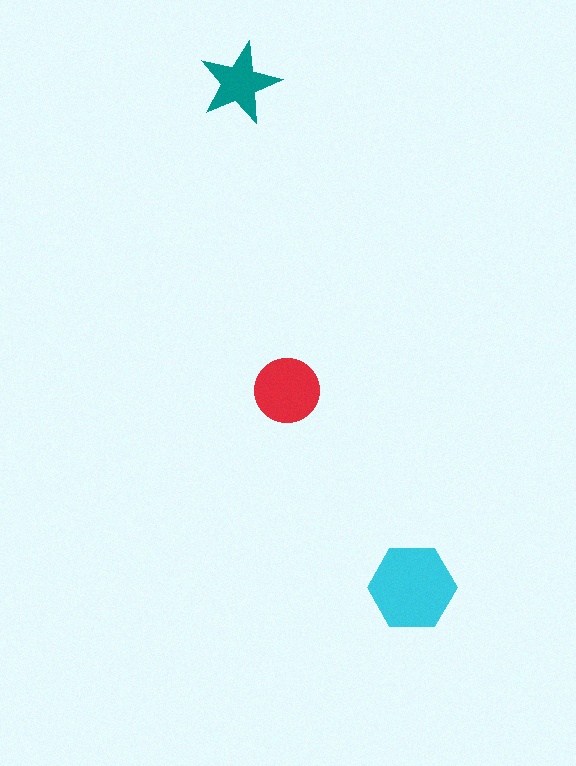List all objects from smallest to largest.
The teal star, the red circle, the cyan hexagon.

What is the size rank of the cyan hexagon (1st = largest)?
1st.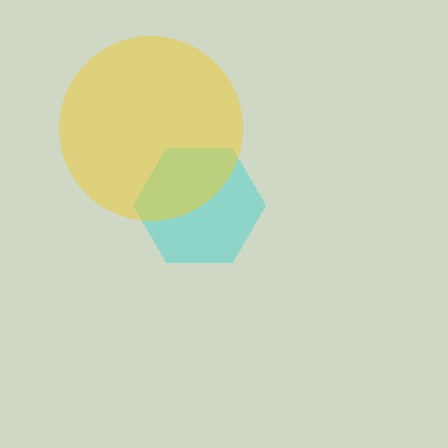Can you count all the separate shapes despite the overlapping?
Yes, there are 2 separate shapes.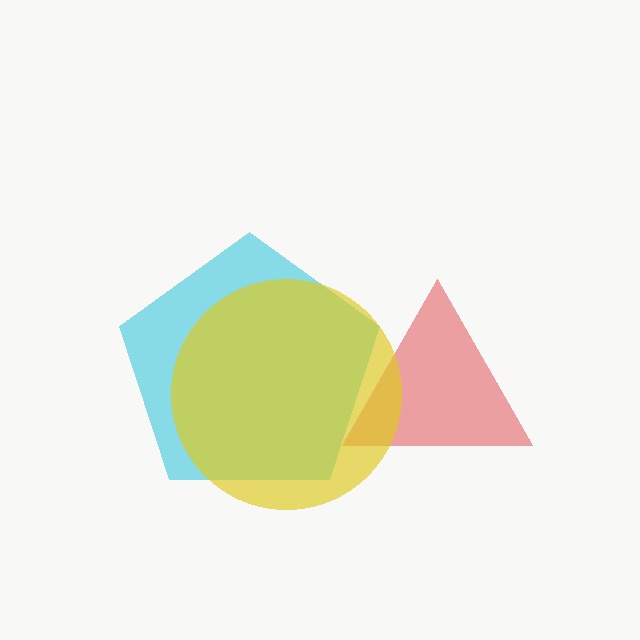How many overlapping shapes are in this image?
There are 3 overlapping shapes in the image.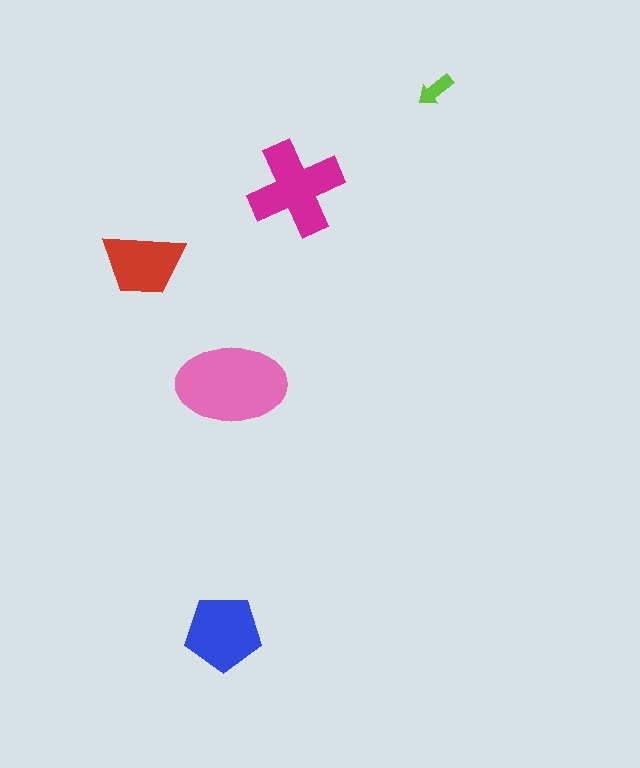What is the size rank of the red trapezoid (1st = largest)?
4th.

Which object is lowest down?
The blue pentagon is bottommost.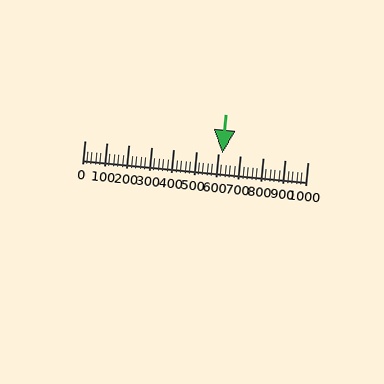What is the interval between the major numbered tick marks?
The major tick marks are spaced 100 units apart.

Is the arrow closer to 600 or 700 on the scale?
The arrow is closer to 600.